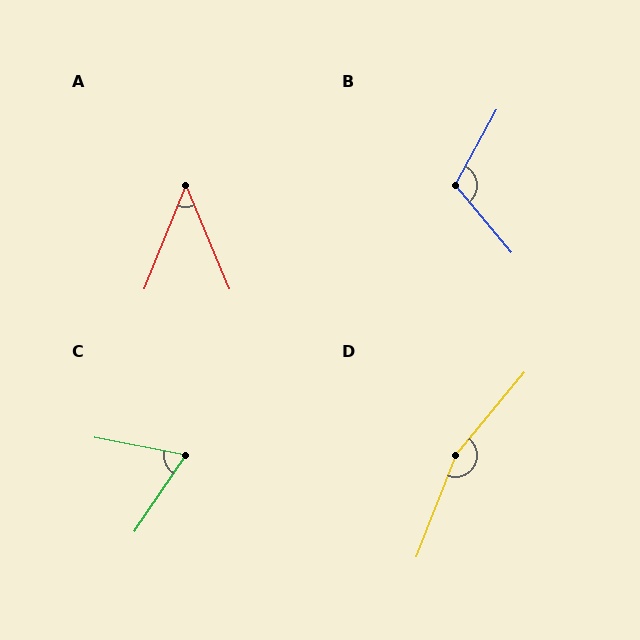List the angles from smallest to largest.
A (44°), C (67°), B (111°), D (162°).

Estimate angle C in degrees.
Approximately 67 degrees.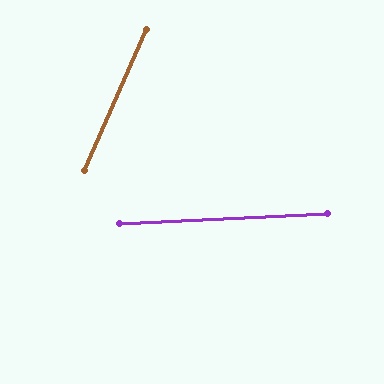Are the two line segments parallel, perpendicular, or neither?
Neither parallel nor perpendicular — they differ by about 63°.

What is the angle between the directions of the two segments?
Approximately 63 degrees.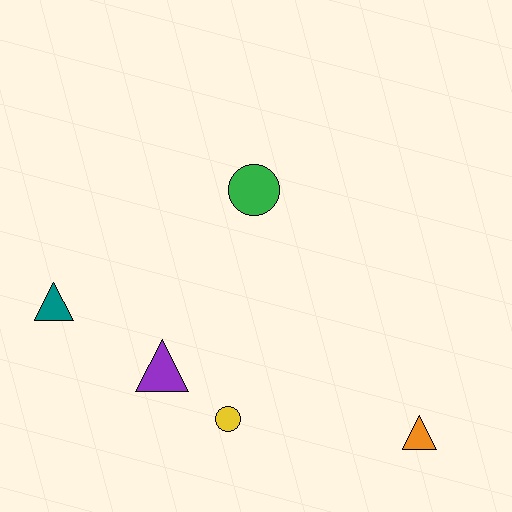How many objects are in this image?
There are 5 objects.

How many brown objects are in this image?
There are no brown objects.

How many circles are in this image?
There are 2 circles.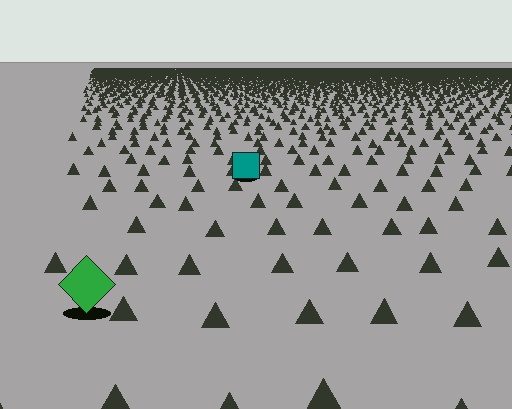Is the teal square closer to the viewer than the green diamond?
No. The green diamond is closer — you can tell from the texture gradient: the ground texture is coarser near it.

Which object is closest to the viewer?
The green diamond is closest. The texture marks near it are larger and more spread out.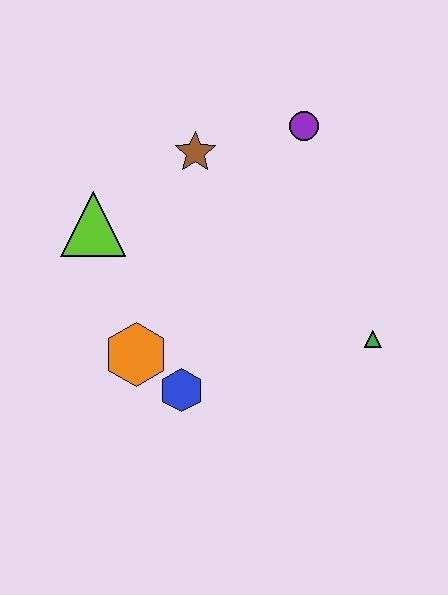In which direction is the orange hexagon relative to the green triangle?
The orange hexagon is to the left of the green triangle.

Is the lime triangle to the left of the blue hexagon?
Yes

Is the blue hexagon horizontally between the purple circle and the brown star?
No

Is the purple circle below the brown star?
No